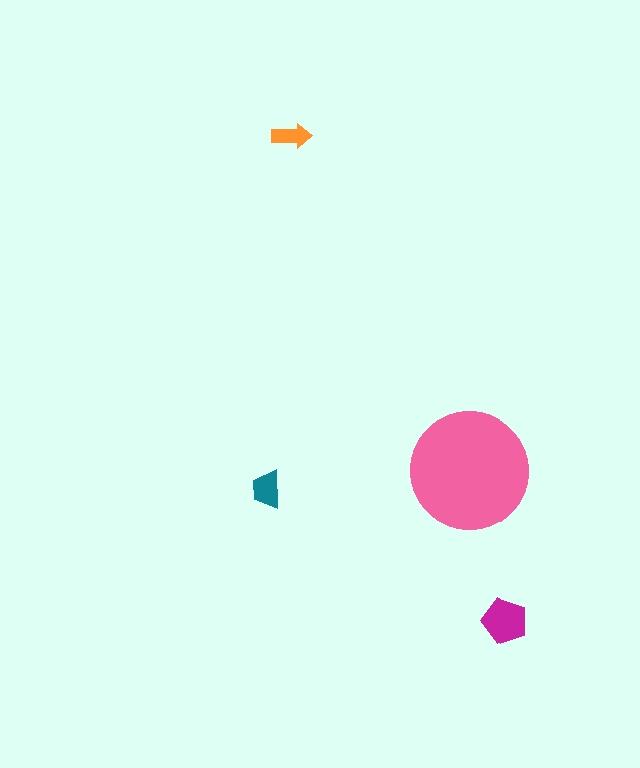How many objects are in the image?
There are 4 objects in the image.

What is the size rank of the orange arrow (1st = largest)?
4th.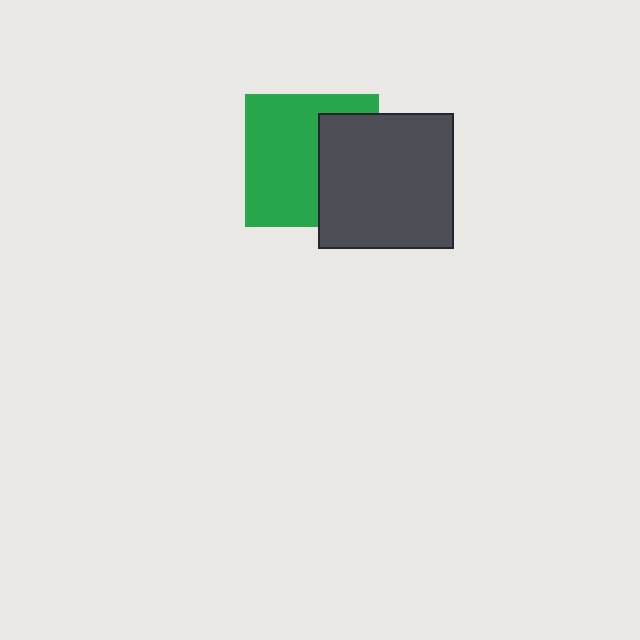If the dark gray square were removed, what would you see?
You would see the complete green square.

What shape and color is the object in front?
The object in front is a dark gray square.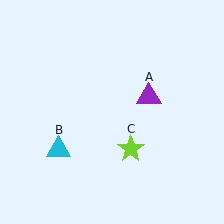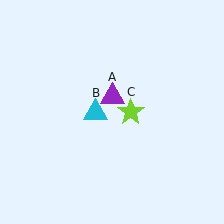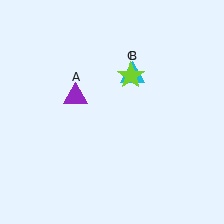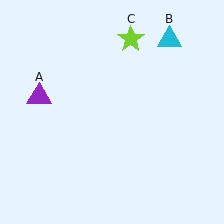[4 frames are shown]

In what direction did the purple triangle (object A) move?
The purple triangle (object A) moved left.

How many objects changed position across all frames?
3 objects changed position: purple triangle (object A), cyan triangle (object B), lime star (object C).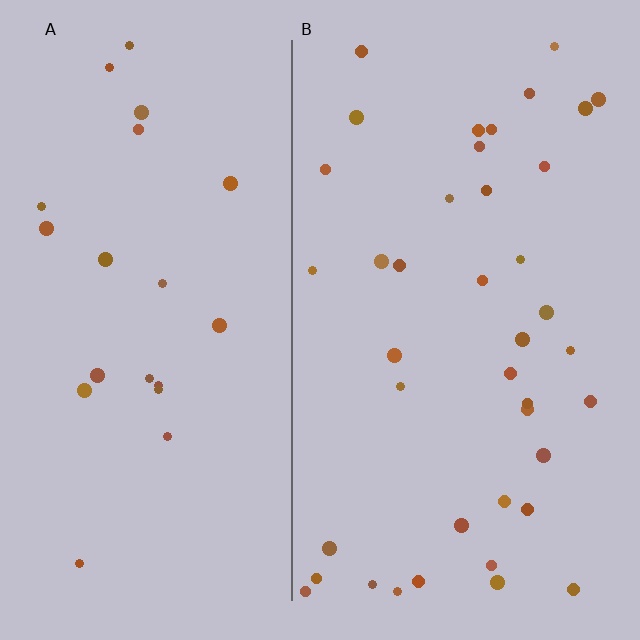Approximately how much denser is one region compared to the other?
Approximately 1.9× — region B over region A.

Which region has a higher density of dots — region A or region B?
B (the right).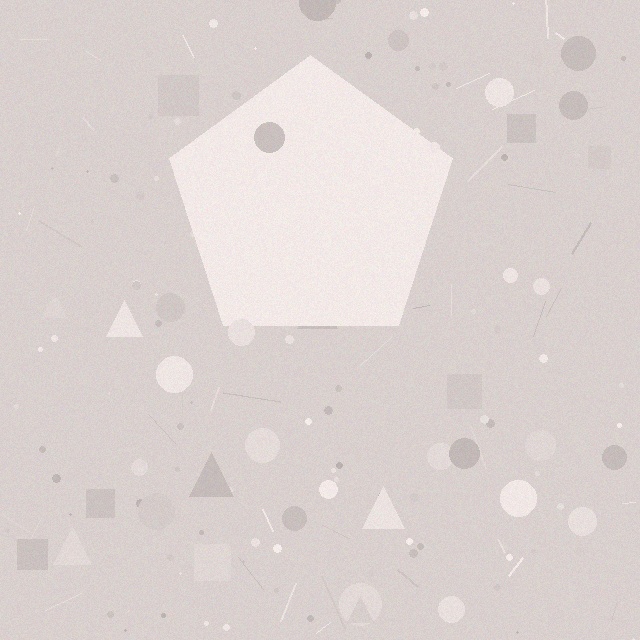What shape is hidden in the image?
A pentagon is hidden in the image.